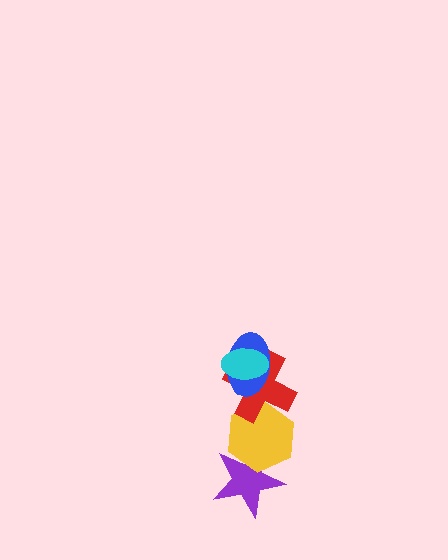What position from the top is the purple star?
The purple star is 5th from the top.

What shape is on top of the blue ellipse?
The cyan ellipse is on top of the blue ellipse.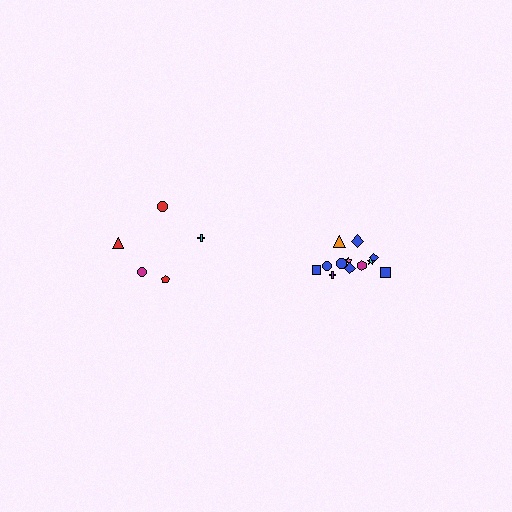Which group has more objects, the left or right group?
The right group.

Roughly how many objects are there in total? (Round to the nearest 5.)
Roughly 15 objects in total.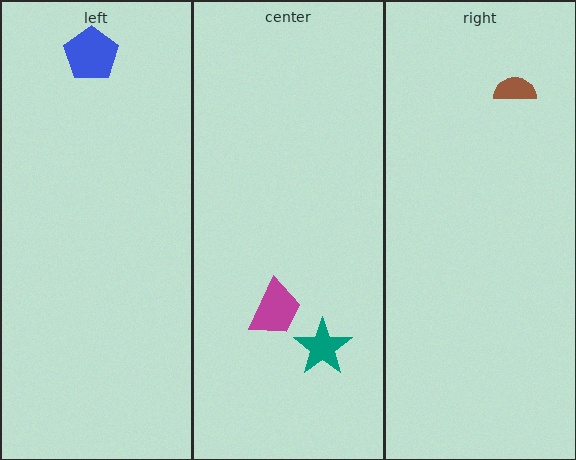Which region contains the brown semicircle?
The right region.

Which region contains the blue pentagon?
The left region.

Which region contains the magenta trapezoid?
The center region.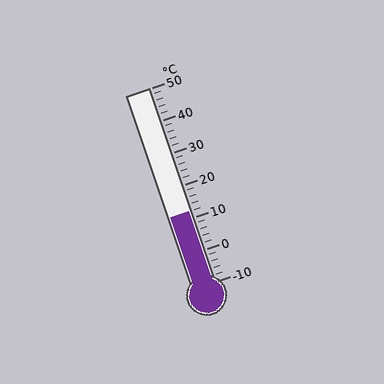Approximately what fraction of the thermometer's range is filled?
The thermometer is filled to approximately 35% of its range.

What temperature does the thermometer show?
The thermometer shows approximately 12°C.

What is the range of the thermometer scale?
The thermometer scale ranges from -10°C to 50°C.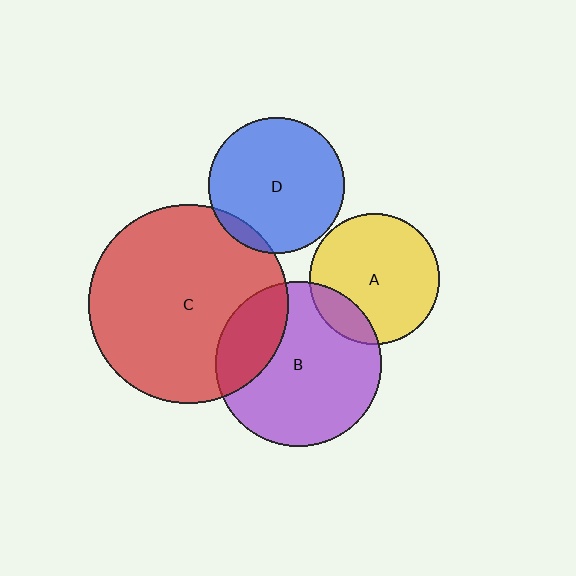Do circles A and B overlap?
Yes.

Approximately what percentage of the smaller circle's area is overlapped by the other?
Approximately 15%.